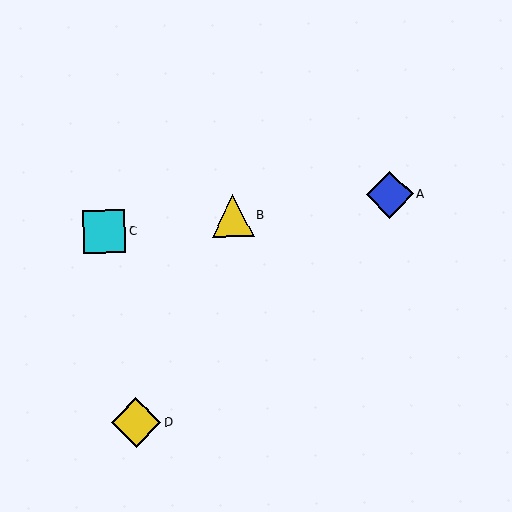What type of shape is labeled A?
Shape A is a blue diamond.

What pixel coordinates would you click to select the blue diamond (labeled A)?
Click at (390, 195) to select the blue diamond A.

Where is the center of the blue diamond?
The center of the blue diamond is at (390, 195).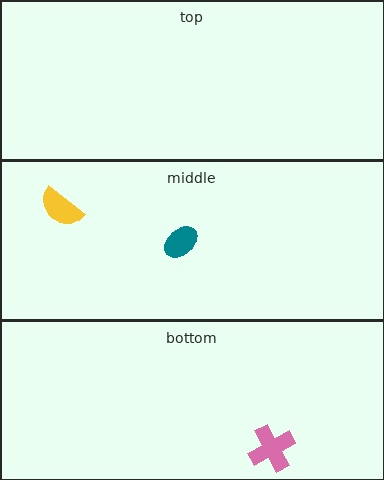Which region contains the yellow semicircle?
The middle region.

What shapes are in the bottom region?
The pink cross.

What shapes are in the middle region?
The yellow semicircle, the teal ellipse.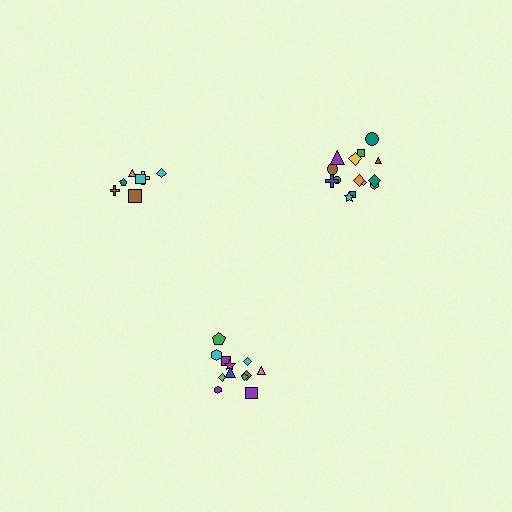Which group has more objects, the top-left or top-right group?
The top-right group.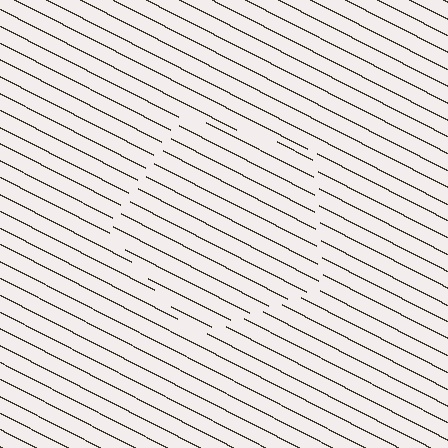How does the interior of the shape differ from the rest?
The interior of the shape contains the same grating, shifted by half a period — the contour is defined by the phase discontinuity where line-ends from the inner and outer gratings abut.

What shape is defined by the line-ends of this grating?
An illusory pentagon. The interior of the shape contains the same grating, shifted by half a period — the contour is defined by the phase discontinuity where line-ends from the inner and outer gratings abut.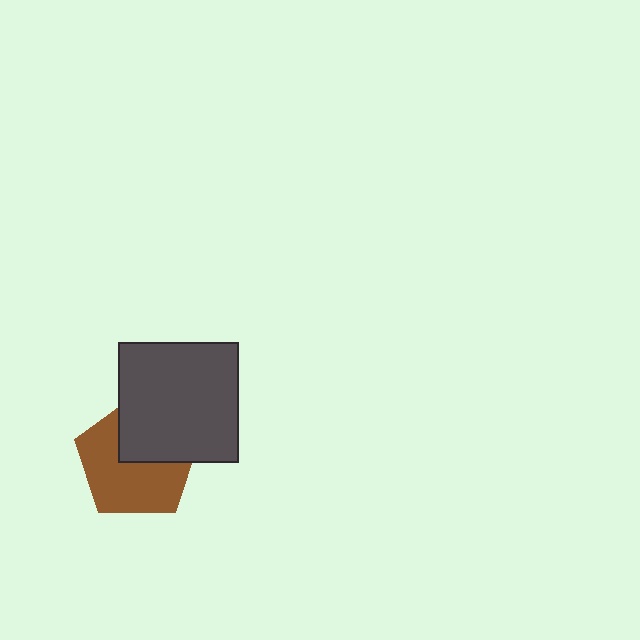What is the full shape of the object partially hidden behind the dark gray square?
The partially hidden object is a brown pentagon.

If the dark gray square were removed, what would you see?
You would see the complete brown pentagon.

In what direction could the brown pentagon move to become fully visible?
The brown pentagon could move toward the lower-left. That would shift it out from behind the dark gray square entirely.